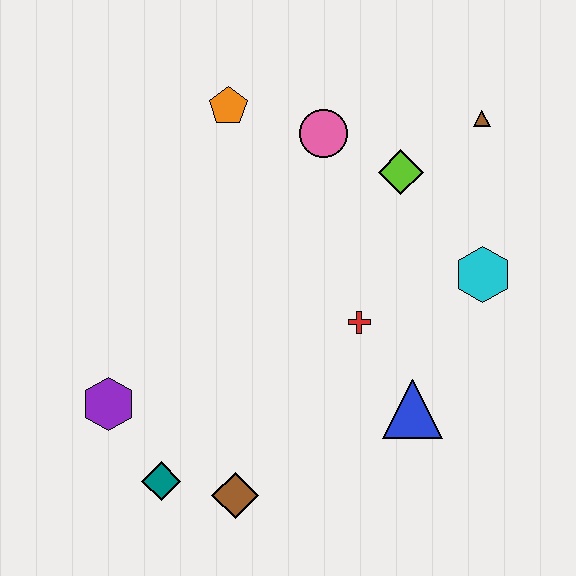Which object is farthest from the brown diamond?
The brown triangle is farthest from the brown diamond.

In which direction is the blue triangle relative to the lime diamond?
The blue triangle is below the lime diamond.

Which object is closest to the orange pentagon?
The pink circle is closest to the orange pentagon.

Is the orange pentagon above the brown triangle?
Yes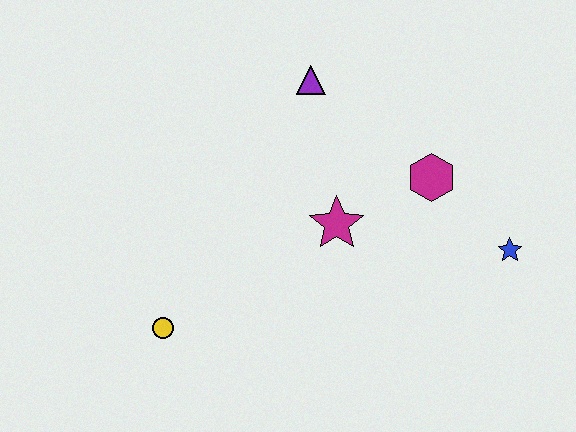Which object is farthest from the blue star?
The yellow circle is farthest from the blue star.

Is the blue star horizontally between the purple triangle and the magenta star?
No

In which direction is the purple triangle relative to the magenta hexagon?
The purple triangle is to the left of the magenta hexagon.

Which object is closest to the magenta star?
The magenta hexagon is closest to the magenta star.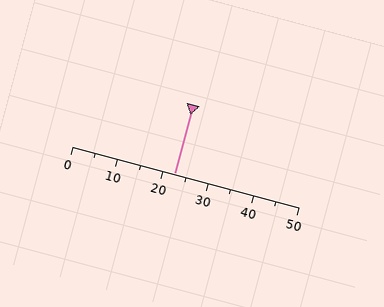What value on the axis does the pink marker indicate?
The marker indicates approximately 22.5.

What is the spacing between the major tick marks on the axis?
The major ticks are spaced 10 apart.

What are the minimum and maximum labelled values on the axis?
The axis runs from 0 to 50.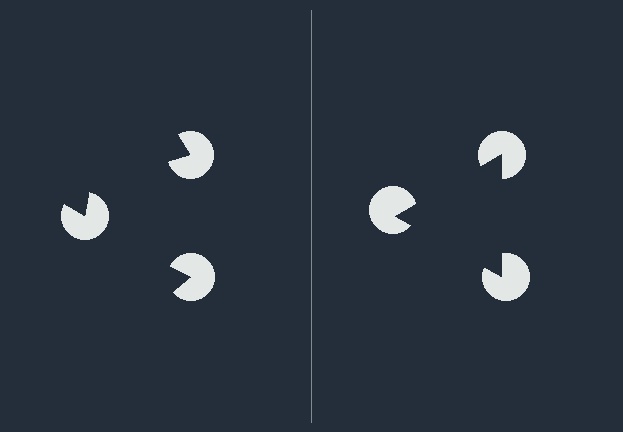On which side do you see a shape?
An illusory triangle appears on the right side. On the left side the wedge cuts are rotated, so no coherent shape forms.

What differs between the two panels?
The pac-man discs are positioned identically on both sides; only the wedge orientations differ. On the right they align to a triangle; on the left they are misaligned.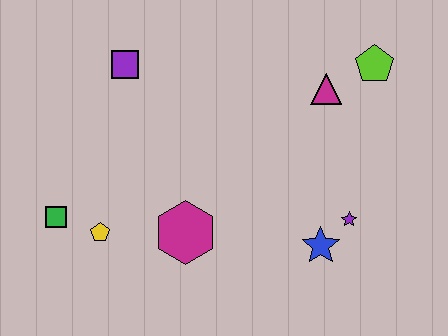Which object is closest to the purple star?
The blue star is closest to the purple star.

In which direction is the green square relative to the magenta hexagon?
The green square is to the left of the magenta hexagon.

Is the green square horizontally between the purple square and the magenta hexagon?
No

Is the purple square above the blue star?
Yes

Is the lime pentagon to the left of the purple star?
No